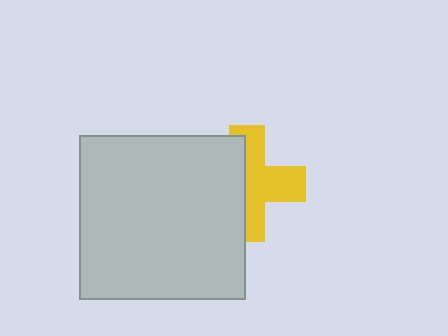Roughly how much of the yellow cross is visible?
About half of it is visible (roughly 56%).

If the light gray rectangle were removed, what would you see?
You would see the complete yellow cross.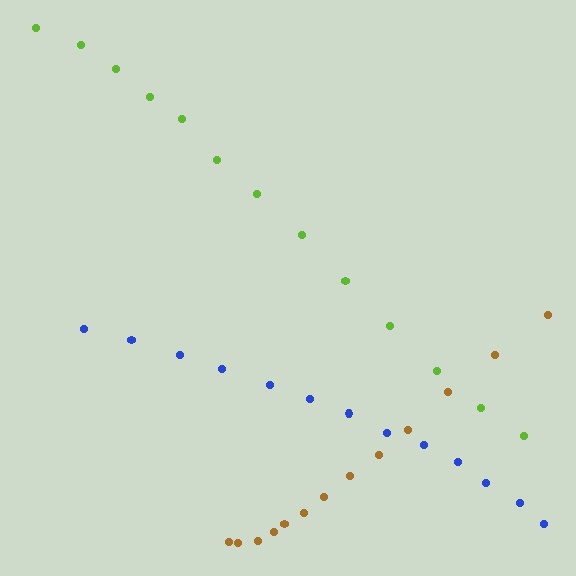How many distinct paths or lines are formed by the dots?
There are 3 distinct paths.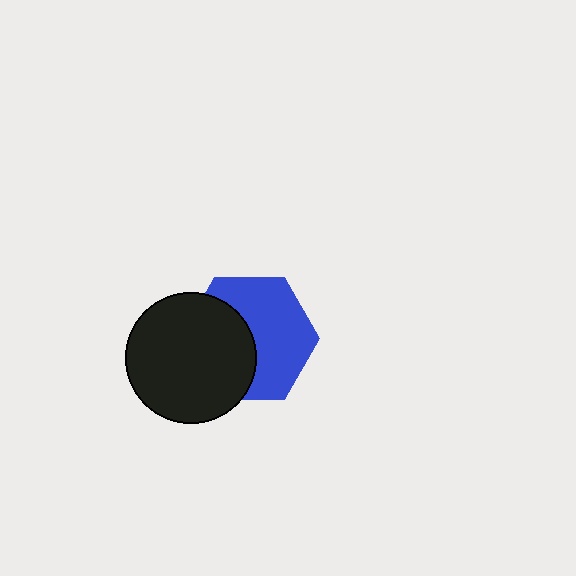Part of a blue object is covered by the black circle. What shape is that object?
It is a hexagon.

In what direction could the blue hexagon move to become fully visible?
The blue hexagon could move right. That would shift it out from behind the black circle entirely.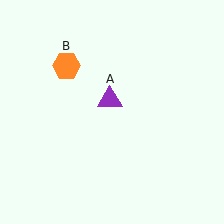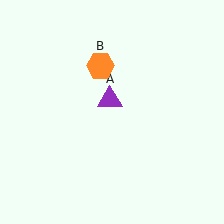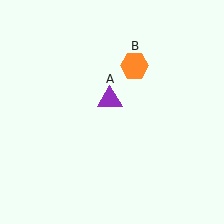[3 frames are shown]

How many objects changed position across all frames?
1 object changed position: orange hexagon (object B).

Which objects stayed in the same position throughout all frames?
Purple triangle (object A) remained stationary.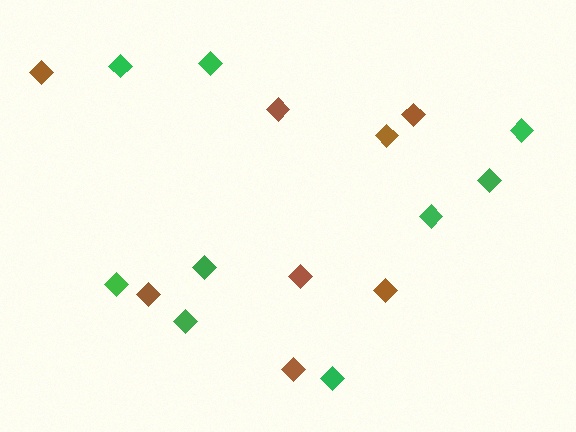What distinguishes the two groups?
There are 2 groups: one group of brown diamonds (8) and one group of green diamonds (9).